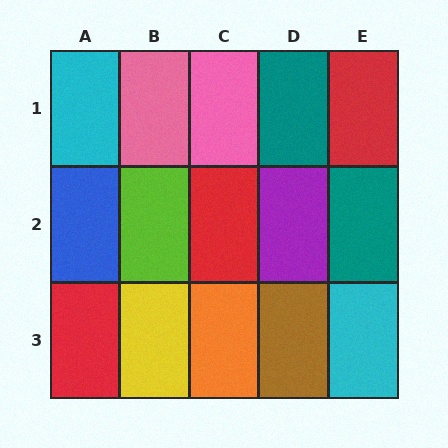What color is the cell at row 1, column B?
Pink.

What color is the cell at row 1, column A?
Cyan.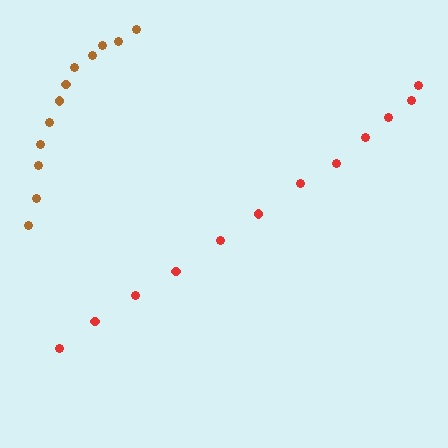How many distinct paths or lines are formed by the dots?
There are 2 distinct paths.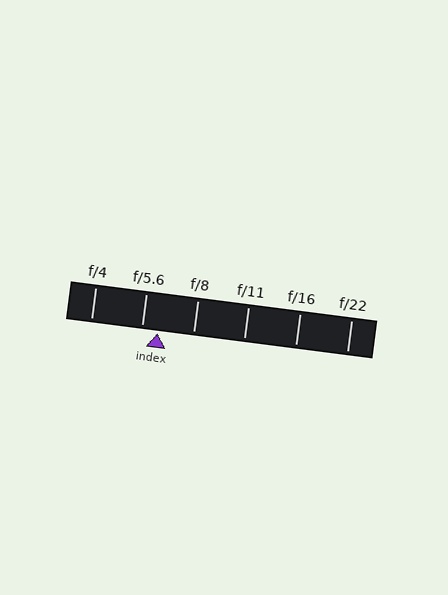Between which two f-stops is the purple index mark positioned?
The index mark is between f/5.6 and f/8.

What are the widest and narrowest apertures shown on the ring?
The widest aperture shown is f/4 and the narrowest is f/22.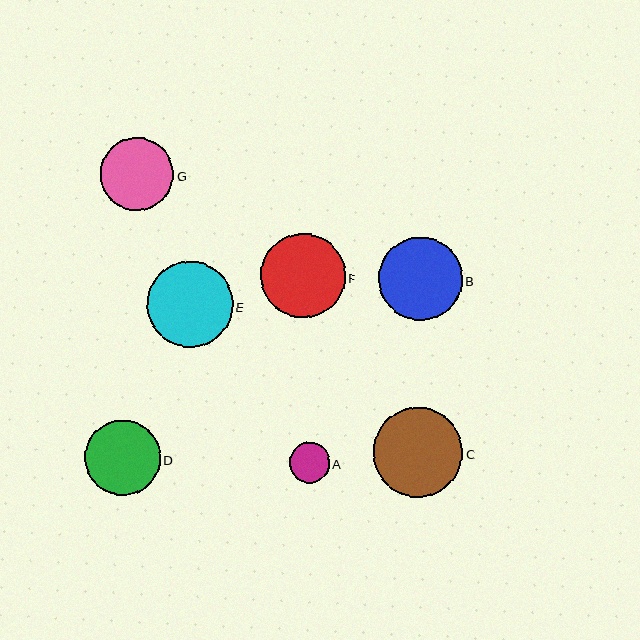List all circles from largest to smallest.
From largest to smallest: C, E, F, B, D, G, A.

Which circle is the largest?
Circle C is the largest with a size of approximately 90 pixels.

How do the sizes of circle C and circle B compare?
Circle C and circle B are approximately the same size.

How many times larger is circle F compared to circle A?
Circle F is approximately 2.1 times the size of circle A.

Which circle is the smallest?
Circle A is the smallest with a size of approximately 40 pixels.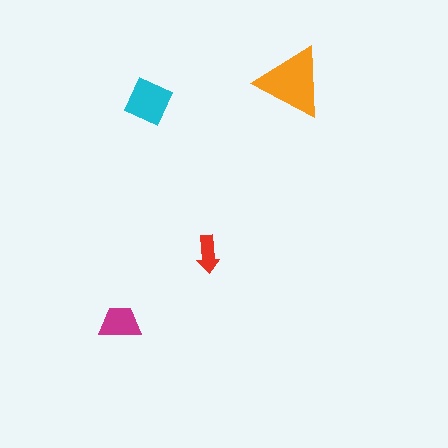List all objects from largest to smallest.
The orange triangle, the cyan square, the magenta trapezoid, the red arrow.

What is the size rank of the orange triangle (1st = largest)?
1st.